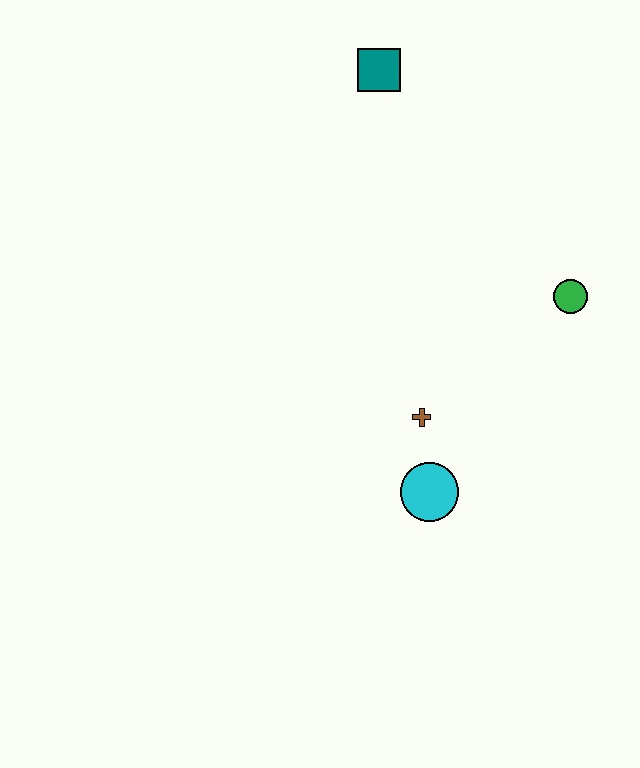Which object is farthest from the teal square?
The cyan circle is farthest from the teal square.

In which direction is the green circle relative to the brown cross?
The green circle is to the right of the brown cross.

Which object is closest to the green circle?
The brown cross is closest to the green circle.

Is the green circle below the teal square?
Yes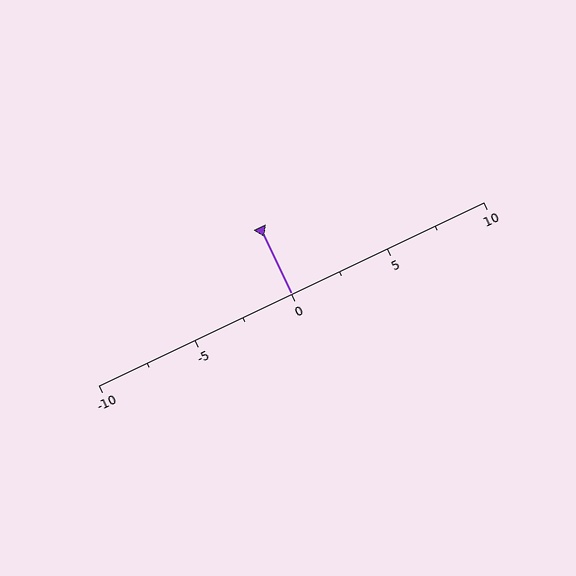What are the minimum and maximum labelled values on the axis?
The axis runs from -10 to 10.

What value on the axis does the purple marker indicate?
The marker indicates approximately 0.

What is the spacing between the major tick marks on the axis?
The major ticks are spaced 5 apart.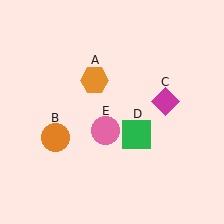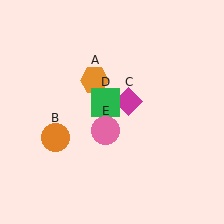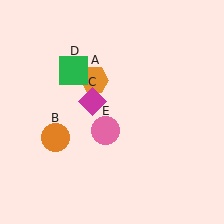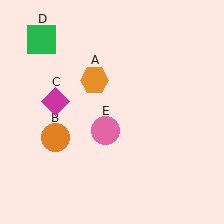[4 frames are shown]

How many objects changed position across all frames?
2 objects changed position: magenta diamond (object C), green square (object D).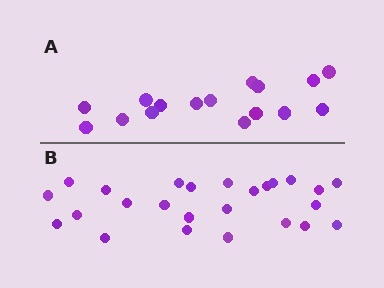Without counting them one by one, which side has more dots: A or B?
Region B (the bottom region) has more dots.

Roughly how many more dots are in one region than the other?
Region B has roughly 8 or so more dots than region A.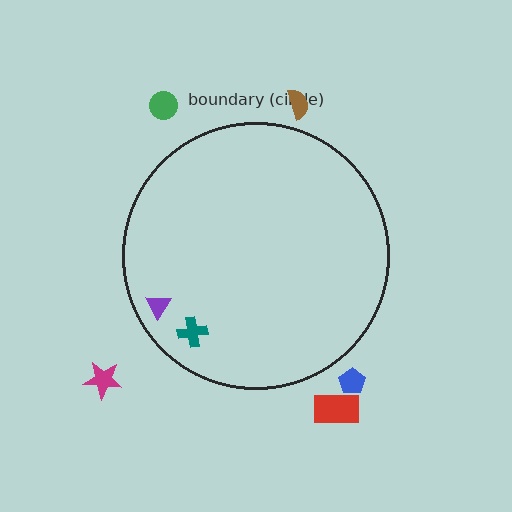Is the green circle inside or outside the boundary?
Outside.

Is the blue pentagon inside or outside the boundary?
Outside.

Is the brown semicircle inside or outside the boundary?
Outside.